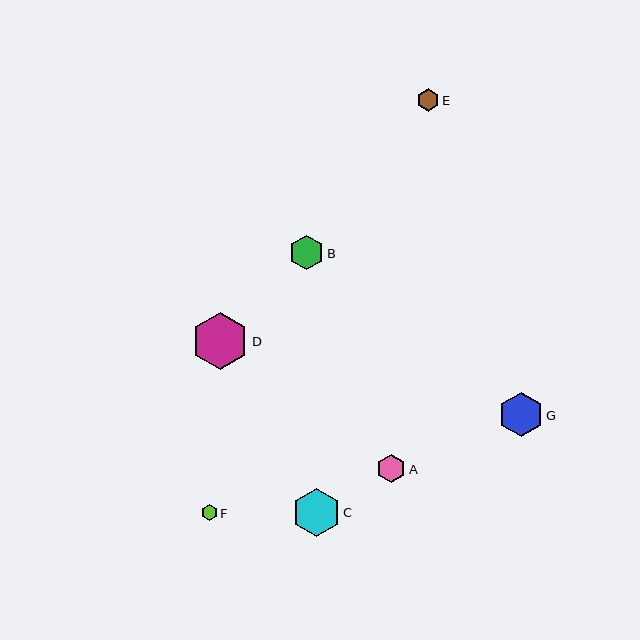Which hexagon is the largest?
Hexagon D is the largest with a size of approximately 57 pixels.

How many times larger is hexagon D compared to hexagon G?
Hexagon D is approximately 1.3 times the size of hexagon G.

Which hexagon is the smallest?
Hexagon F is the smallest with a size of approximately 16 pixels.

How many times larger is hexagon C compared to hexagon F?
Hexagon C is approximately 3.0 times the size of hexagon F.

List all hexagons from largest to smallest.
From largest to smallest: D, C, G, B, A, E, F.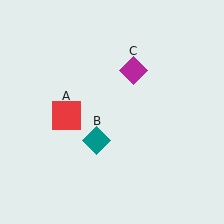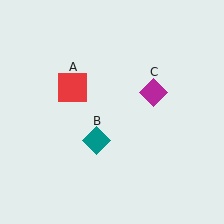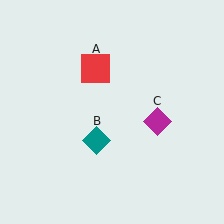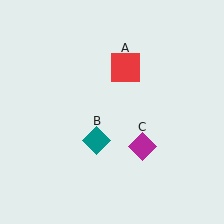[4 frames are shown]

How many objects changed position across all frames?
2 objects changed position: red square (object A), magenta diamond (object C).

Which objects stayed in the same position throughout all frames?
Teal diamond (object B) remained stationary.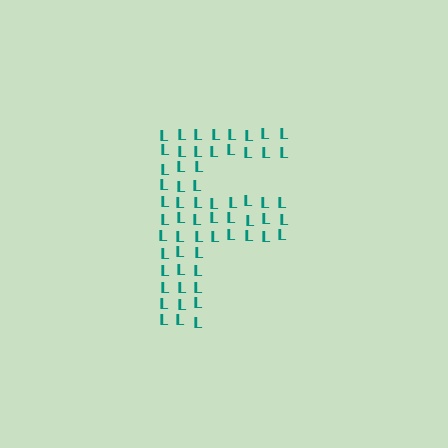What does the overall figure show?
The overall figure shows the letter F.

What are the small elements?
The small elements are letter L's.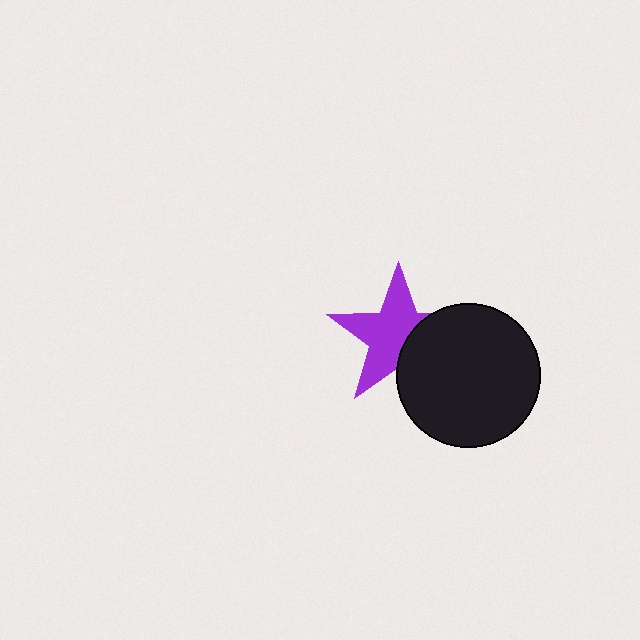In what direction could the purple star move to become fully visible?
The purple star could move left. That would shift it out from behind the black circle entirely.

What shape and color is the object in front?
The object in front is a black circle.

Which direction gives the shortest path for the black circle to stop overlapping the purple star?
Moving right gives the shortest separation.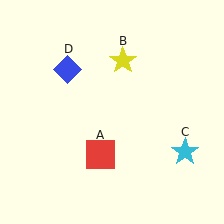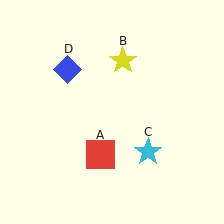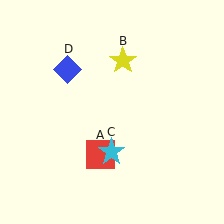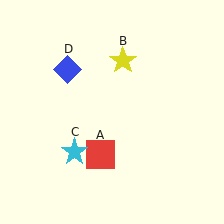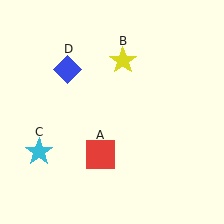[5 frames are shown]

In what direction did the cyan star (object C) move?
The cyan star (object C) moved left.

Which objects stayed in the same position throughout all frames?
Red square (object A) and yellow star (object B) and blue diamond (object D) remained stationary.